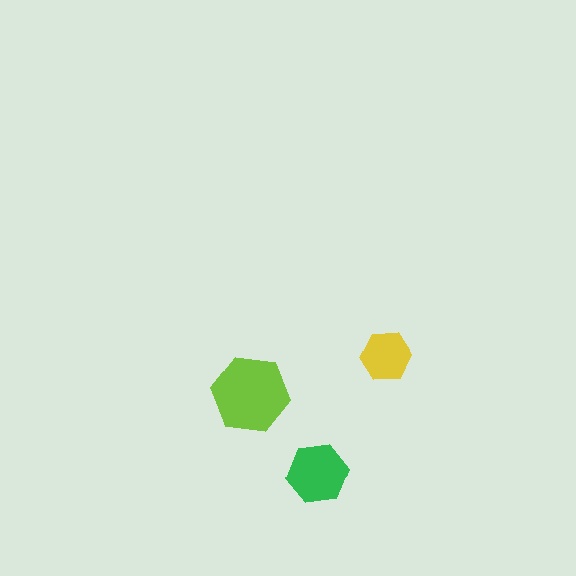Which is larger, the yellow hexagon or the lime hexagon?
The lime one.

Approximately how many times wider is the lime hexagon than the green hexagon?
About 1.5 times wider.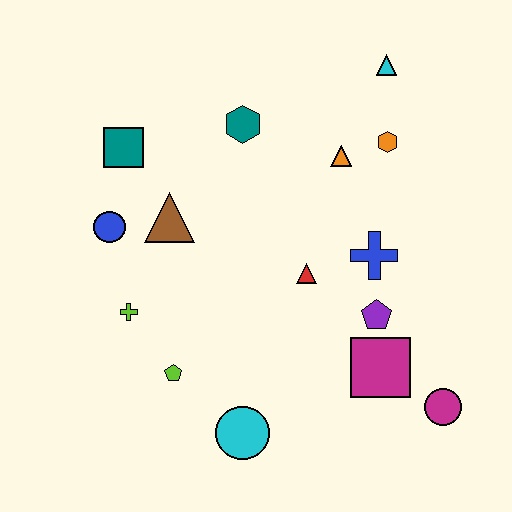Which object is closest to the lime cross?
The lime pentagon is closest to the lime cross.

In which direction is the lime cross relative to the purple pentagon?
The lime cross is to the left of the purple pentagon.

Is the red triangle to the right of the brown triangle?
Yes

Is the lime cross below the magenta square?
No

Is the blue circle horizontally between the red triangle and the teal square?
No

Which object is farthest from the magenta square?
The teal square is farthest from the magenta square.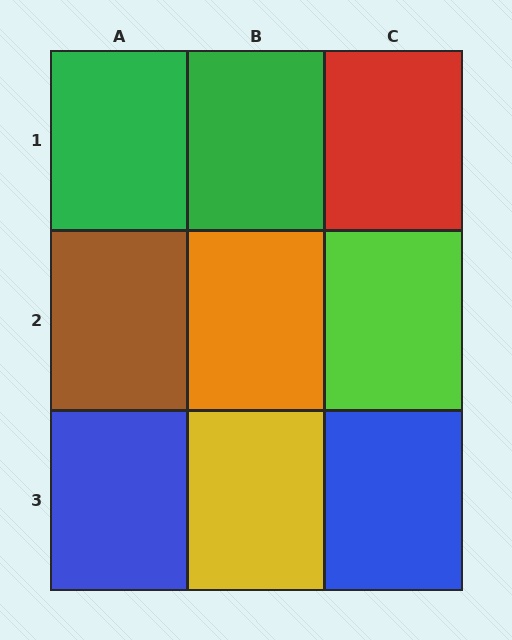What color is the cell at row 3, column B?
Yellow.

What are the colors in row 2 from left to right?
Brown, orange, lime.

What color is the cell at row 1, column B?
Green.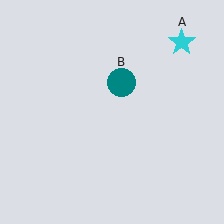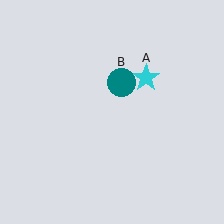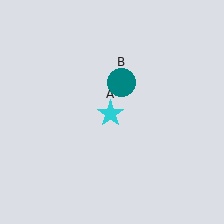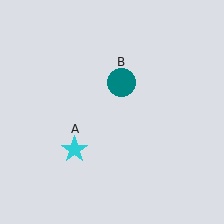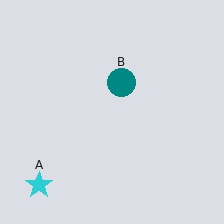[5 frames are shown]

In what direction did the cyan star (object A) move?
The cyan star (object A) moved down and to the left.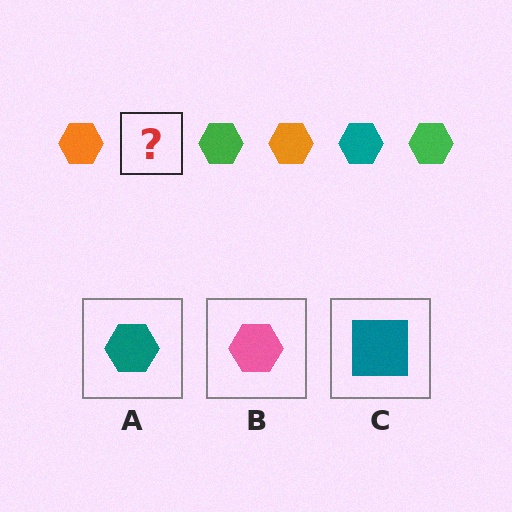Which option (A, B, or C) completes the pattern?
A.